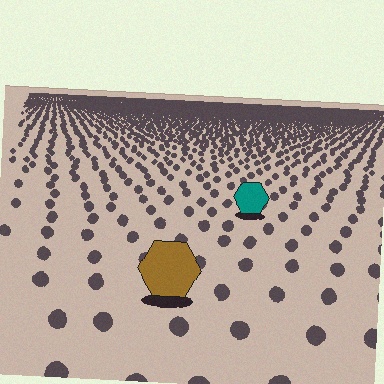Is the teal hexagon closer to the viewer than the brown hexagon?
No. The brown hexagon is closer — you can tell from the texture gradient: the ground texture is coarser near it.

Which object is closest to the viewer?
The brown hexagon is closest. The texture marks near it are larger and more spread out.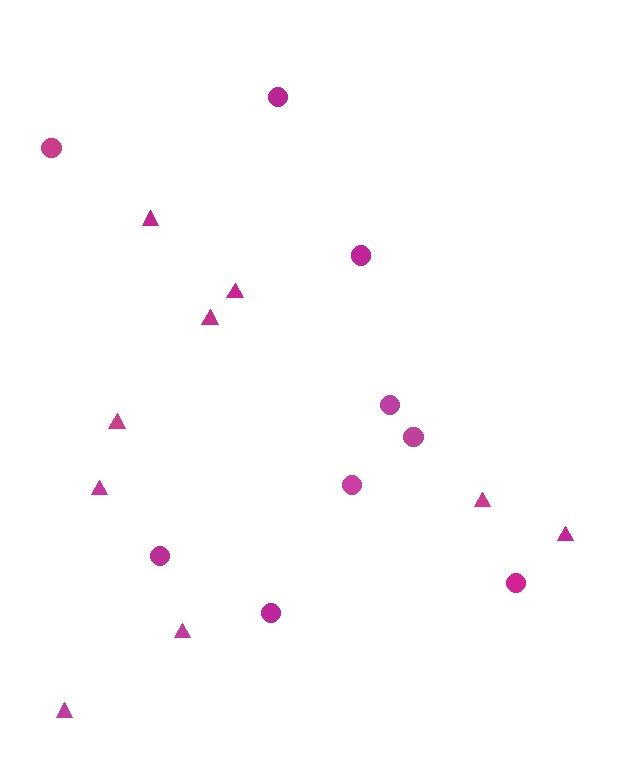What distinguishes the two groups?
There are 2 groups: one group of circles (9) and one group of triangles (9).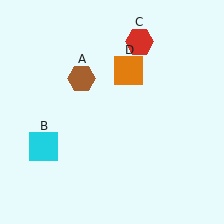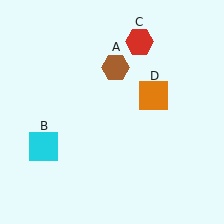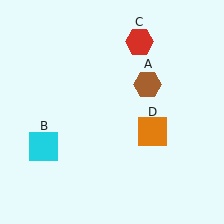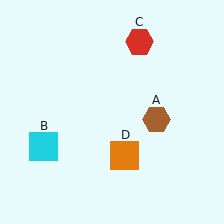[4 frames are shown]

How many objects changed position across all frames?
2 objects changed position: brown hexagon (object A), orange square (object D).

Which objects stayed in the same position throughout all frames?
Cyan square (object B) and red hexagon (object C) remained stationary.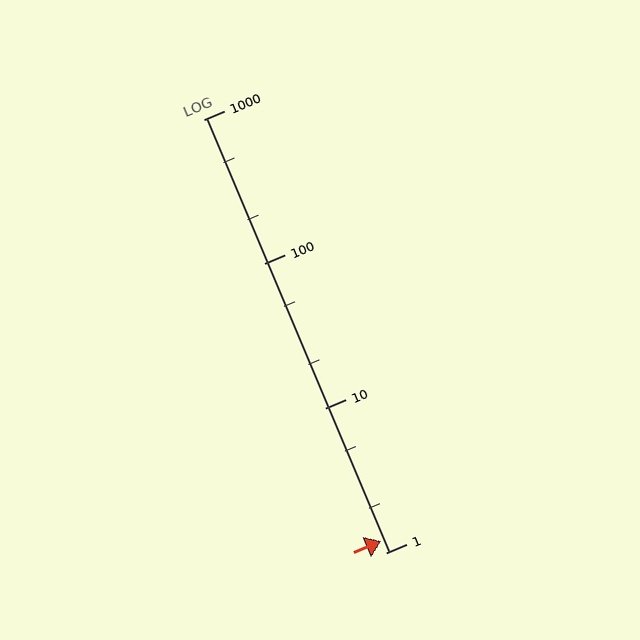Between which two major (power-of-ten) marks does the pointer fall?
The pointer is between 1 and 10.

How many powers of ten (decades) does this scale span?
The scale spans 3 decades, from 1 to 1000.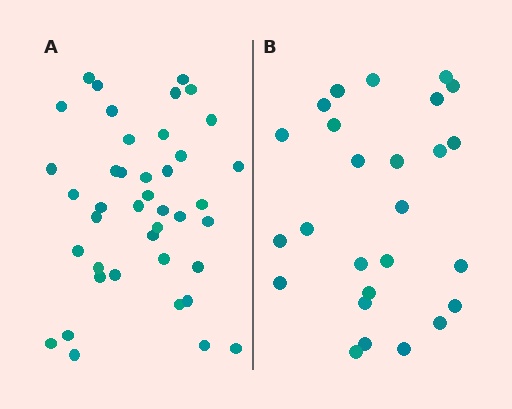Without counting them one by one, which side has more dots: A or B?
Region A (the left region) has more dots.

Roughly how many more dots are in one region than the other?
Region A has approximately 15 more dots than region B.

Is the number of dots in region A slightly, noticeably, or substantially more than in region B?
Region A has substantially more. The ratio is roughly 1.6 to 1.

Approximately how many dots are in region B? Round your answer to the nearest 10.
About 30 dots. (The exact count is 26, which rounds to 30.)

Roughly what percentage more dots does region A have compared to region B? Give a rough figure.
About 60% more.